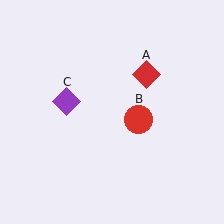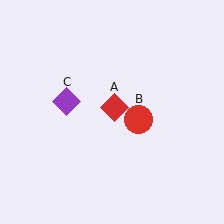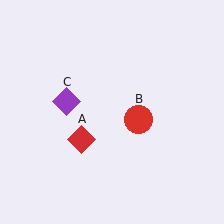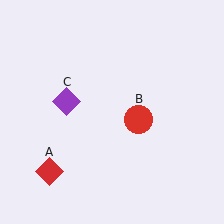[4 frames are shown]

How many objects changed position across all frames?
1 object changed position: red diamond (object A).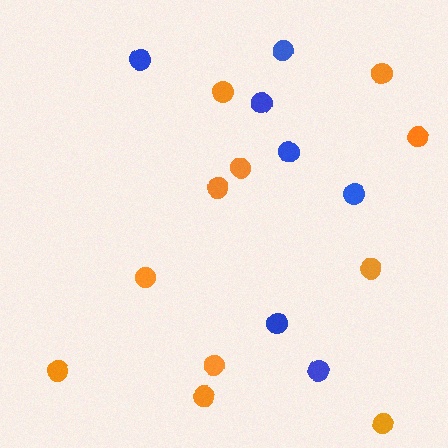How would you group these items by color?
There are 2 groups: one group of blue circles (7) and one group of orange circles (11).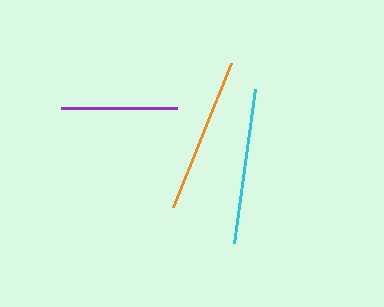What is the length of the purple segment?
The purple segment is approximately 116 pixels long.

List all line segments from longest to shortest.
From longest to shortest: cyan, orange, purple.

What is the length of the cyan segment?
The cyan segment is approximately 156 pixels long.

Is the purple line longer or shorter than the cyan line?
The cyan line is longer than the purple line.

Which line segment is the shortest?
The purple line is the shortest at approximately 116 pixels.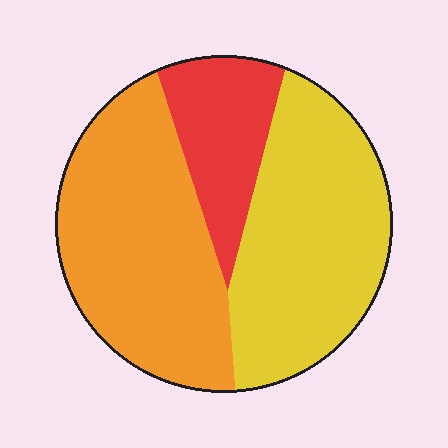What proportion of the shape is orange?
Orange takes up about two fifths (2/5) of the shape.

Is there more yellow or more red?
Yellow.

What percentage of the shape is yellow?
Yellow takes up between a third and a half of the shape.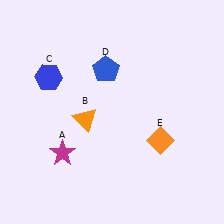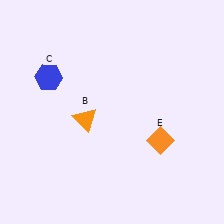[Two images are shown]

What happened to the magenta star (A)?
The magenta star (A) was removed in Image 2. It was in the bottom-left area of Image 1.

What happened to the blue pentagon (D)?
The blue pentagon (D) was removed in Image 2. It was in the top-left area of Image 1.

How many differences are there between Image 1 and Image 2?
There are 2 differences between the two images.